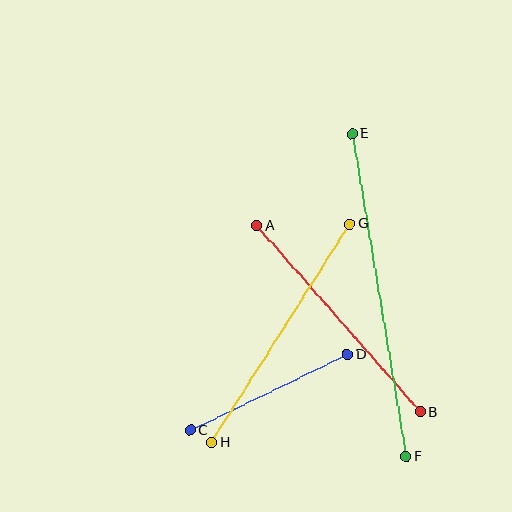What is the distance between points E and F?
The distance is approximately 327 pixels.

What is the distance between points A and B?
The distance is approximately 248 pixels.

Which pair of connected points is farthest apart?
Points E and F are farthest apart.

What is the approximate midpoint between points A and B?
The midpoint is at approximately (338, 319) pixels.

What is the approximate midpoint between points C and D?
The midpoint is at approximately (269, 393) pixels.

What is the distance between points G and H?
The distance is approximately 259 pixels.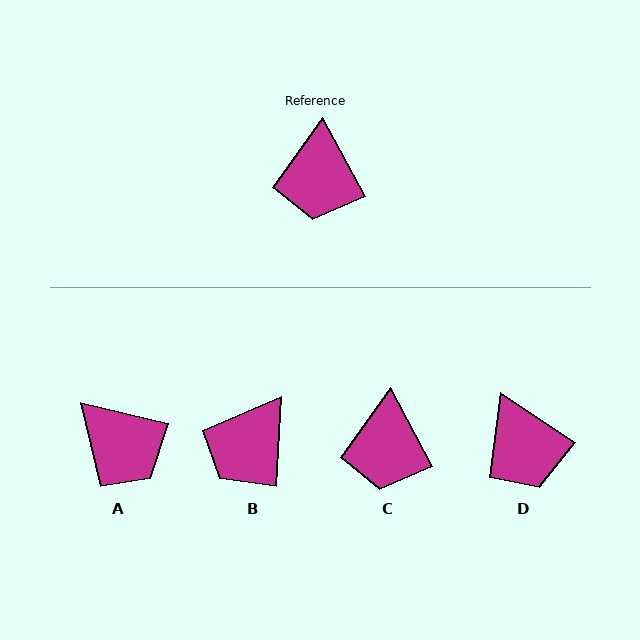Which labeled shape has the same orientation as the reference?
C.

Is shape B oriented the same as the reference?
No, it is off by about 31 degrees.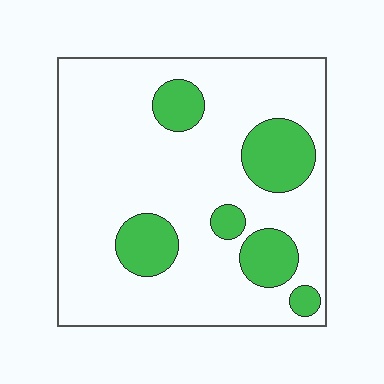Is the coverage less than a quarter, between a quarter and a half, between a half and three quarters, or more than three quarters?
Less than a quarter.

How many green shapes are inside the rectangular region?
6.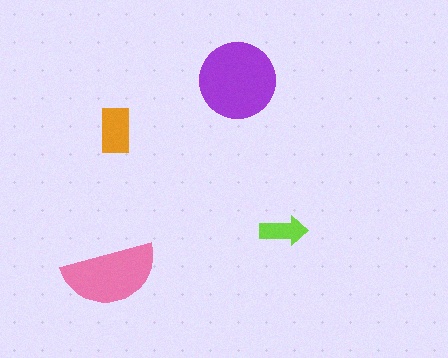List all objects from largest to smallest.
The purple circle, the pink semicircle, the orange rectangle, the lime arrow.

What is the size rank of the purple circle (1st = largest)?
1st.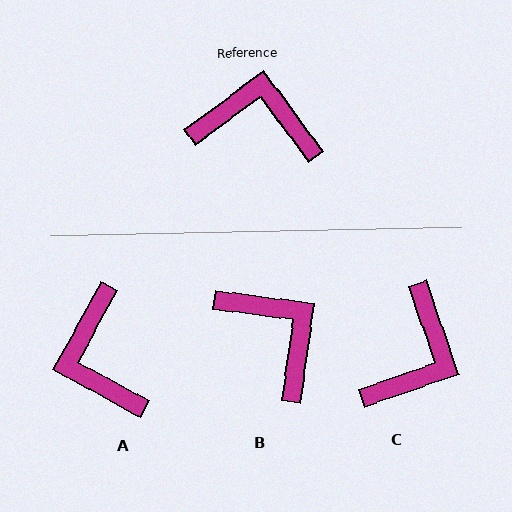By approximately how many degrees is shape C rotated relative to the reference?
Approximately 107 degrees clockwise.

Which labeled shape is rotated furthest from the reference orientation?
A, about 115 degrees away.